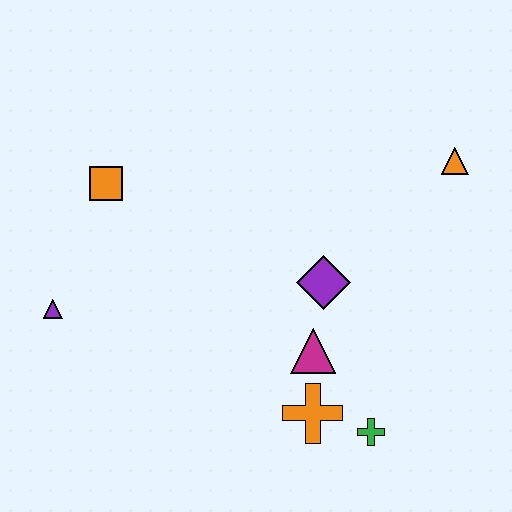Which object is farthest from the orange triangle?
The purple triangle is farthest from the orange triangle.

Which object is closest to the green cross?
The orange cross is closest to the green cross.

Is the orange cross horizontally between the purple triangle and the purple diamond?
Yes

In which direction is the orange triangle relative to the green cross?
The orange triangle is above the green cross.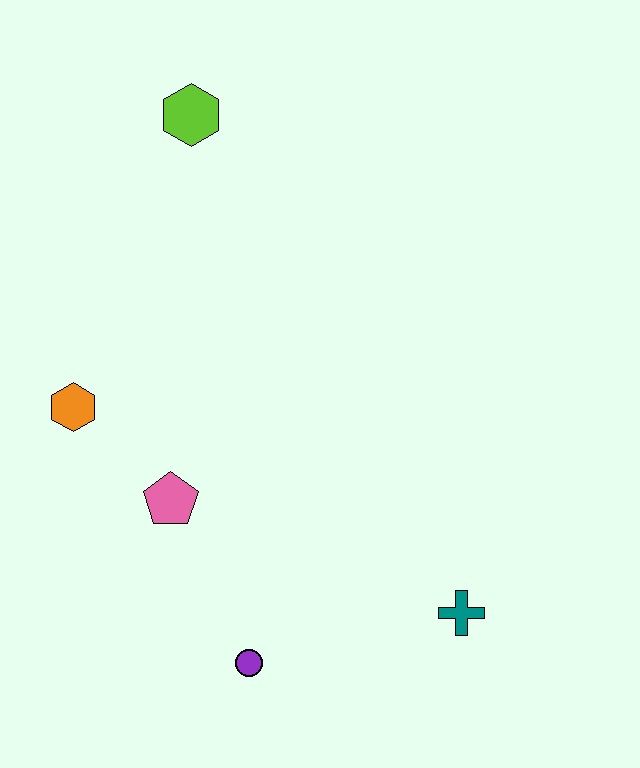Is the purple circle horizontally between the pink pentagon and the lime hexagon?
No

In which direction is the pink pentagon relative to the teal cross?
The pink pentagon is to the left of the teal cross.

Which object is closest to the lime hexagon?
The orange hexagon is closest to the lime hexagon.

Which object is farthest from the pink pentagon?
The lime hexagon is farthest from the pink pentagon.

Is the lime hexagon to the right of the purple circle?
No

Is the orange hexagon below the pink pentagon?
No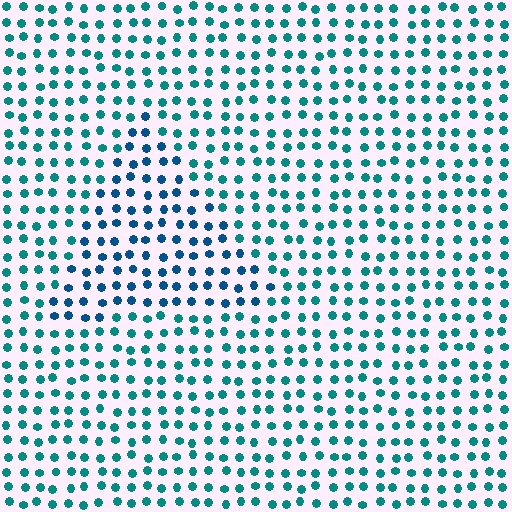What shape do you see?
I see a triangle.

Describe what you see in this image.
The image is filled with small teal elements in a uniform arrangement. A triangle-shaped region is visible where the elements are tinted to a slightly different hue, forming a subtle color boundary.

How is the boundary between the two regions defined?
The boundary is defined purely by a slight shift in hue (about 29 degrees). Spacing, size, and orientation are identical on both sides.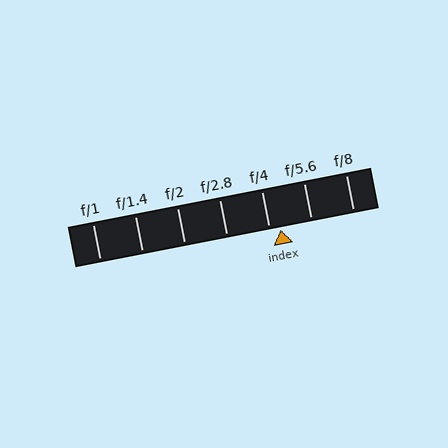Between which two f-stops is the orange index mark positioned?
The index mark is between f/4 and f/5.6.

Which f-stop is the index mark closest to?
The index mark is closest to f/4.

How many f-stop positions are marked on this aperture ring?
There are 7 f-stop positions marked.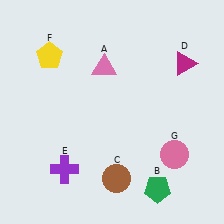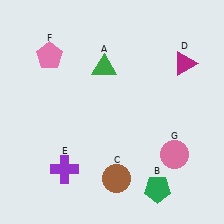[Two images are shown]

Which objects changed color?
A changed from pink to green. F changed from yellow to pink.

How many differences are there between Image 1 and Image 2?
There are 2 differences between the two images.